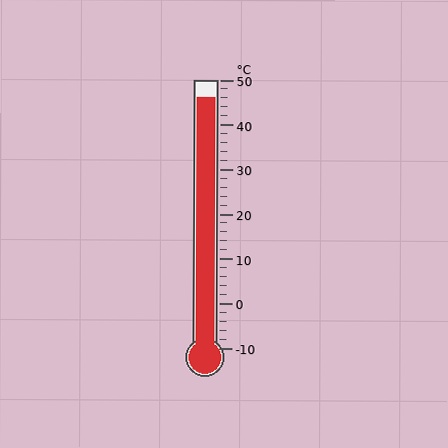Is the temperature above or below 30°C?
The temperature is above 30°C.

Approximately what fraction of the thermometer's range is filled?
The thermometer is filled to approximately 95% of its range.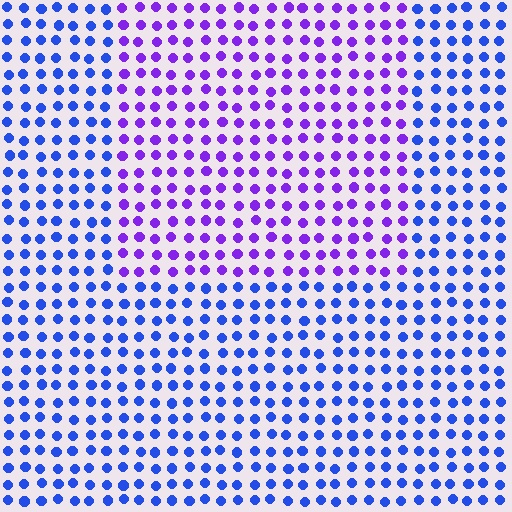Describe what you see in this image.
The image is filled with small blue elements in a uniform arrangement. A rectangle-shaped region is visible where the elements are tinted to a slightly different hue, forming a subtle color boundary.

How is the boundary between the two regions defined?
The boundary is defined purely by a slight shift in hue (about 42 degrees). Spacing, size, and orientation are identical on both sides.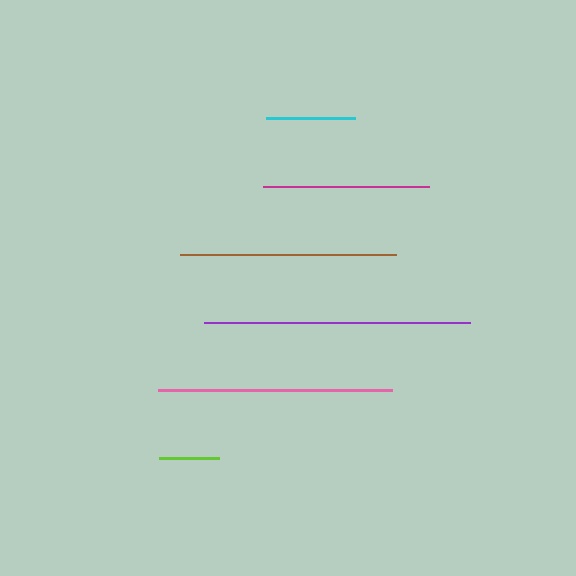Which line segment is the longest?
The purple line is the longest at approximately 266 pixels.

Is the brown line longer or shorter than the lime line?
The brown line is longer than the lime line.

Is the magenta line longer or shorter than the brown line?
The brown line is longer than the magenta line.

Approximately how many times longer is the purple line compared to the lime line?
The purple line is approximately 4.4 times the length of the lime line.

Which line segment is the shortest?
The lime line is the shortest at approximately 60 pixels.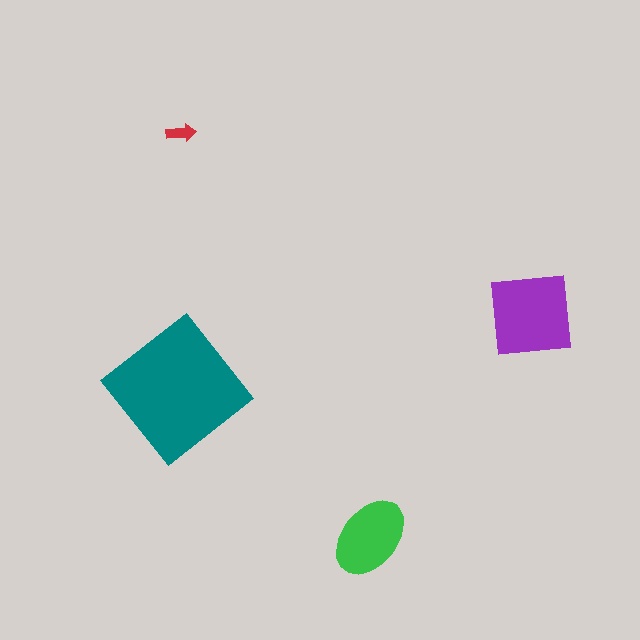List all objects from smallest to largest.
The red arrow, the green ellipse, the purple square, the teal diamond.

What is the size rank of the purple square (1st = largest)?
2nd.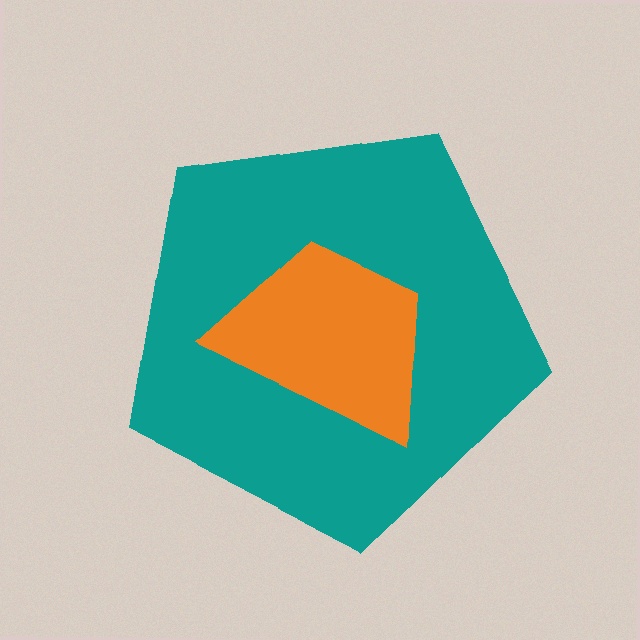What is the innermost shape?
The orange trapezoid.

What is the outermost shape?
The teal pentagon.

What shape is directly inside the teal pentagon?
The orange trapezoid.